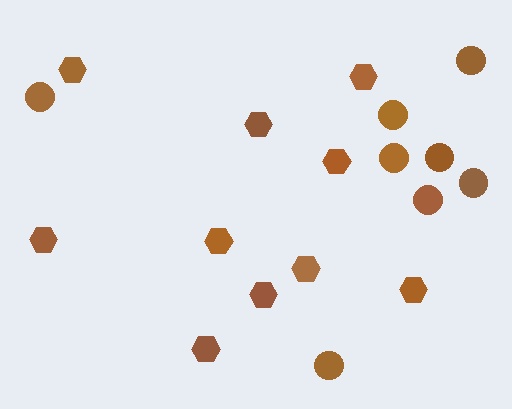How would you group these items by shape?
There are 2 groups: one group of circles (8) and one group of hexagons (10).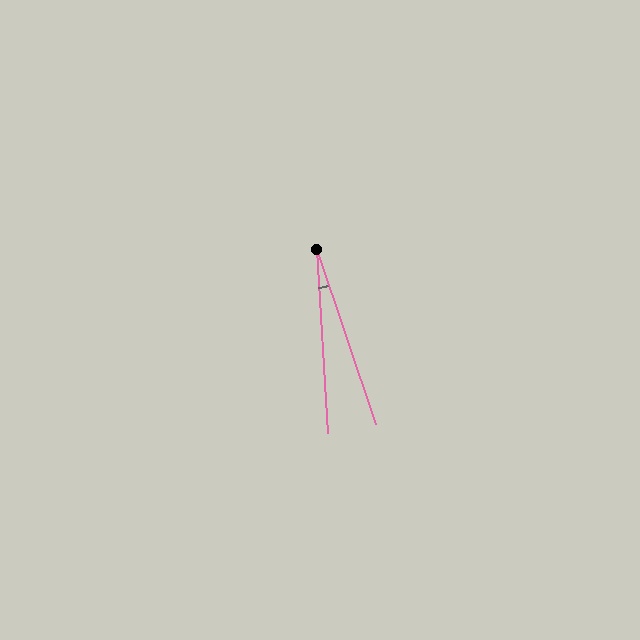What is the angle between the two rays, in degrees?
Approximately 15 degrees.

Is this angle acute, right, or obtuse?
It is acute.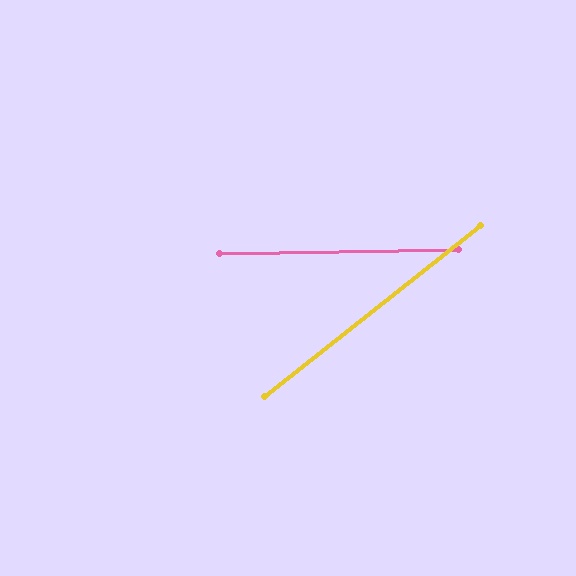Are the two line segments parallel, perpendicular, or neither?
Neither parallel nor perpendicular — they differ by about 38°.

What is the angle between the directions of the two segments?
Approximately 38 degrees.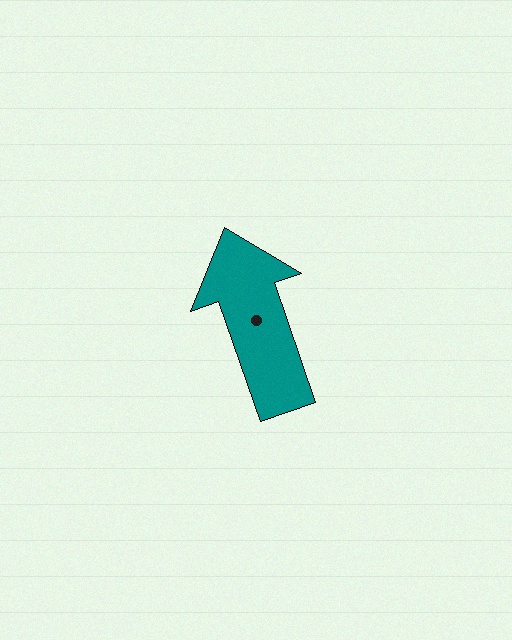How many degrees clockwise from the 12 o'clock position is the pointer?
Approximately 341 degrees.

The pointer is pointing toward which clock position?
Roughly 11 o'clock.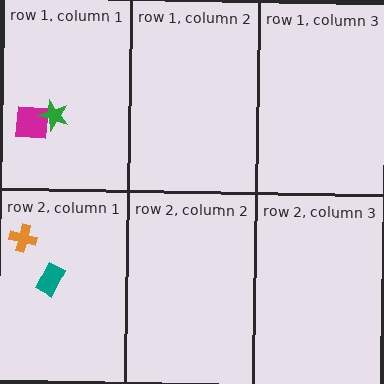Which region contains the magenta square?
The row 1, column 1 region.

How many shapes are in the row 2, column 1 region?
2.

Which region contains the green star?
The row 1, column 1 region.